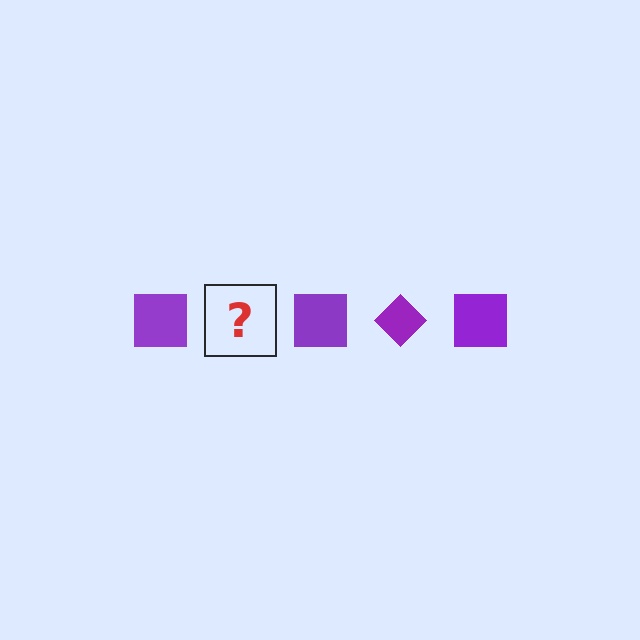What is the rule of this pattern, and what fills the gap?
The rule is that the pattern cycles through square, diamond shapes in purple. The gap should be filled with a purple diamond.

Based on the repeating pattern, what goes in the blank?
The blank should be a purple diamond.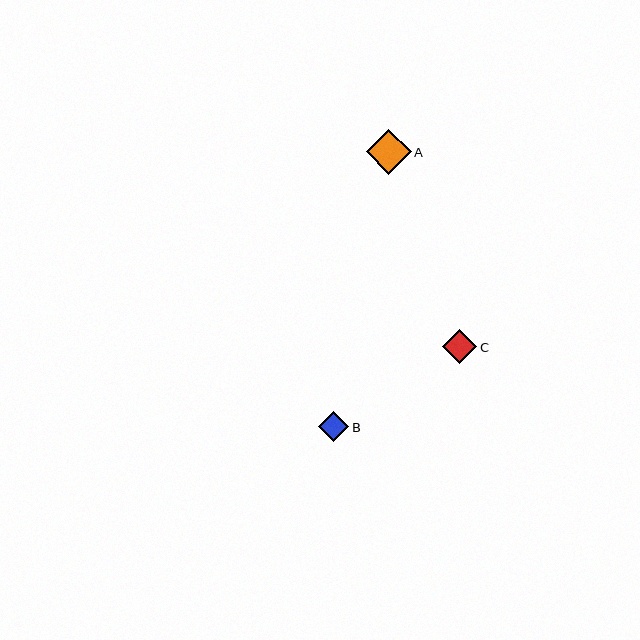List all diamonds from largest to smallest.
From largest to smallest: A, C, B.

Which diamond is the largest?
Diamond A is the largest with a size of approximately 45 pixels.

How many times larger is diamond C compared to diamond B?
Diamond C is approximately 1.1 times the size of diamond B.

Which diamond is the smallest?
Diamond B is the smallest with a size of approximately 31 pixels.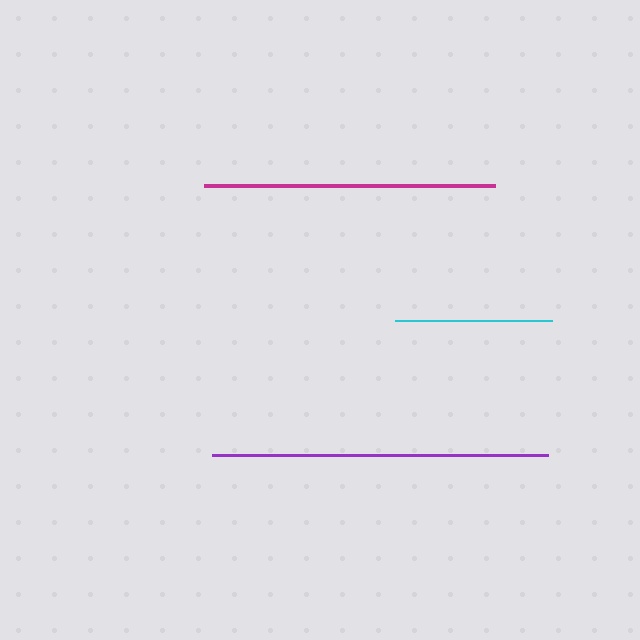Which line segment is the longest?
The purple line is the longest at approximately 336 pixels.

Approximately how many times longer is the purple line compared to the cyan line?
The purple line is approximately 2.1 times the length of the cyan line.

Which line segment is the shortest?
The cyan line is the shortest at approximately 157 pixels.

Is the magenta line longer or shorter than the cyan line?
The magenta line is longer than the cyan line.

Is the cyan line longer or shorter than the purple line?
The purple line is longer than the cyan line.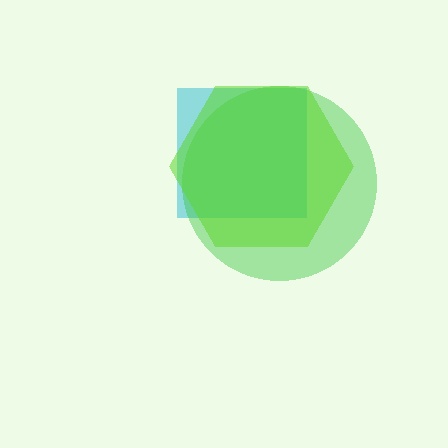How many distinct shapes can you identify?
There are 3 distinct shapes: a cyan square, a green circle, a lime hexagon.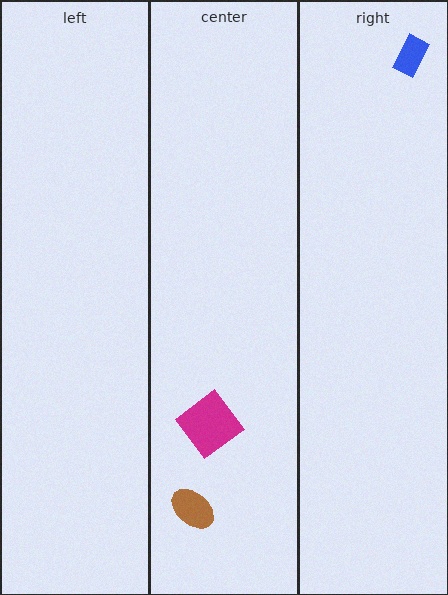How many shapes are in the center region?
2.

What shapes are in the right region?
The blue rectangle.